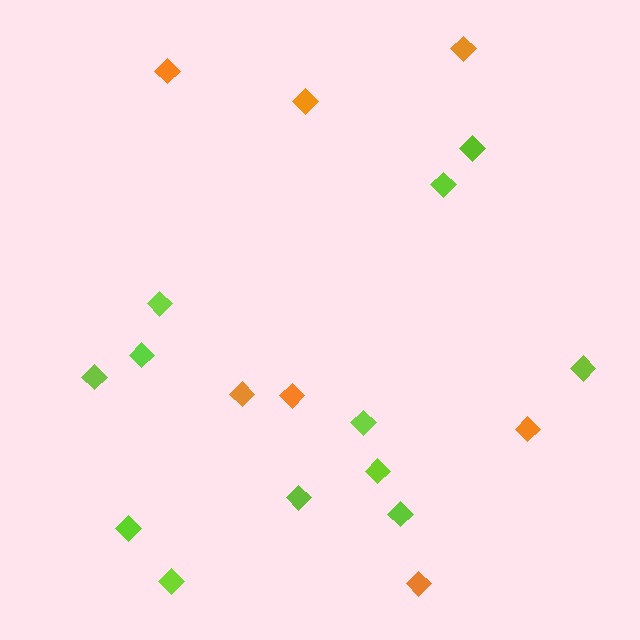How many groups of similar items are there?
There are 2 groups: one group of lime diamonds (12) and one group of orange diamonds (7).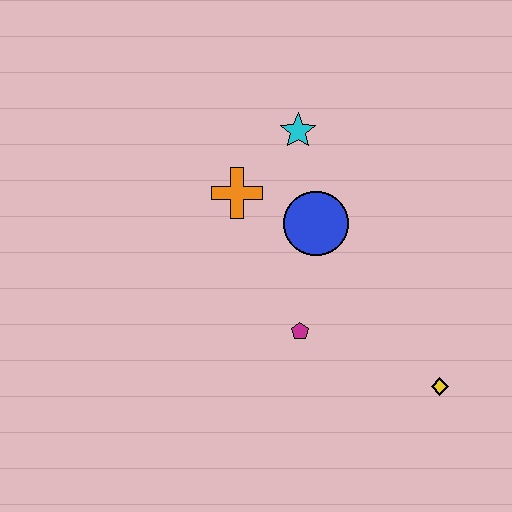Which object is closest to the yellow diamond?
The magenta pentagon is closest to the yellow diamond.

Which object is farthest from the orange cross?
The yellow diamond is farthest from the orange cross.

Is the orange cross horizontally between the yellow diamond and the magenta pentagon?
No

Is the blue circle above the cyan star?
No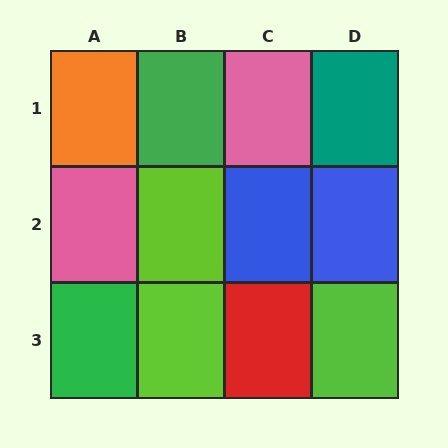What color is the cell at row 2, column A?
Pink.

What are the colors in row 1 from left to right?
Orange, green, pink, teal.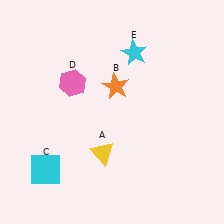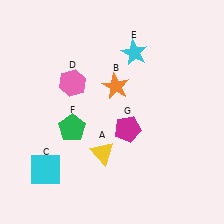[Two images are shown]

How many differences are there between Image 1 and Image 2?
There are 2 differences between the two images.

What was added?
A green pentagon (F), a magenta pentagon (G) were added in Image 2.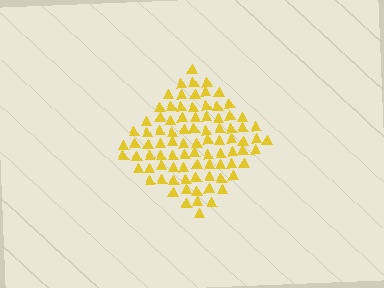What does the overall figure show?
The overall figure shows a diamond.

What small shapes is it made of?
It is made of small triangles.